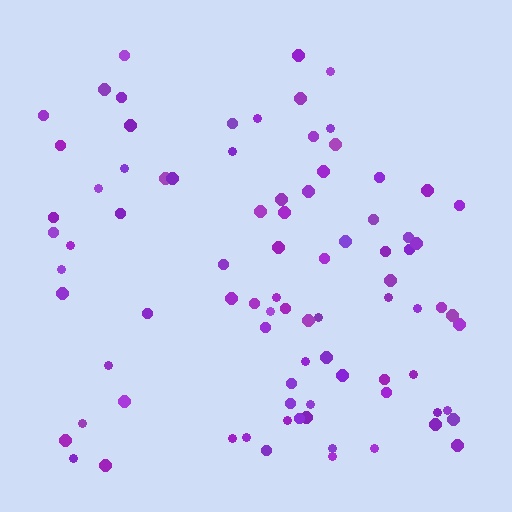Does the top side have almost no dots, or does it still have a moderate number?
Still a moderate number, just noticeably fewer than the bottom.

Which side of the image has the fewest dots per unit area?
The top.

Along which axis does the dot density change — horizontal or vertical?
Vertical.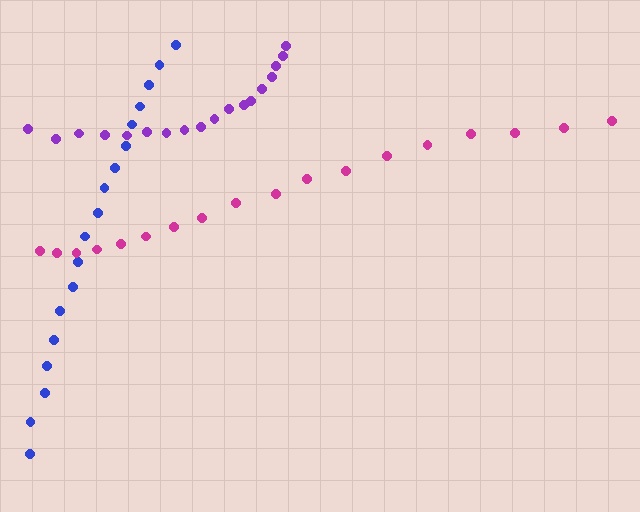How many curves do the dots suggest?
There are 3 distinct paths.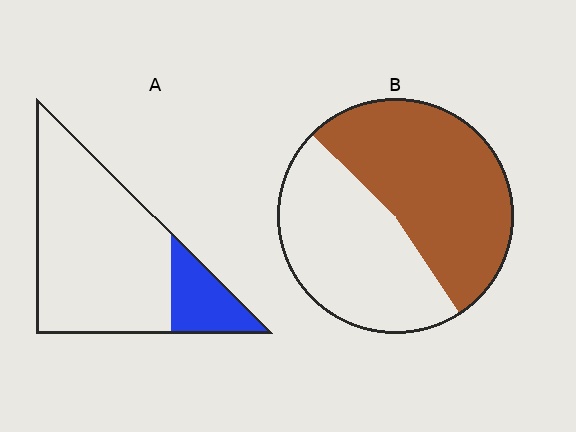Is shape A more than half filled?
No.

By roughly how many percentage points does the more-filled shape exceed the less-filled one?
By roughly 35 percentage points (B over A).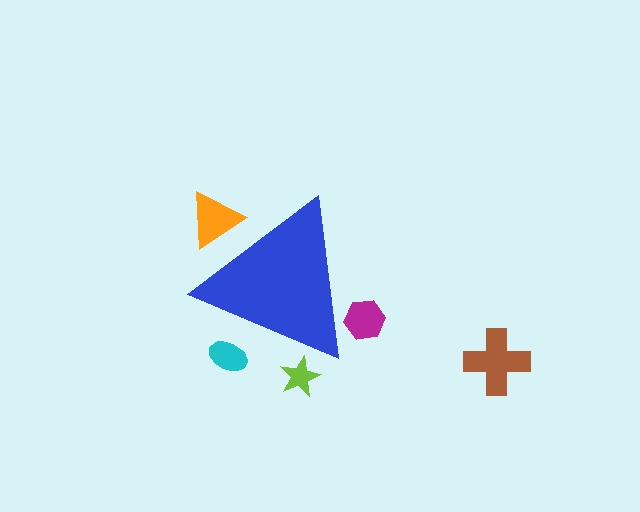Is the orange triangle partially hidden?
Yes, the orange triangle is partially hidden behind the blue triangle.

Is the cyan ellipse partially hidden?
Yes, the cyan ellipse is partially hidden behind the blue triangle.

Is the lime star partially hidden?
Yes, the lime star is partially hidden behind the blue triangle.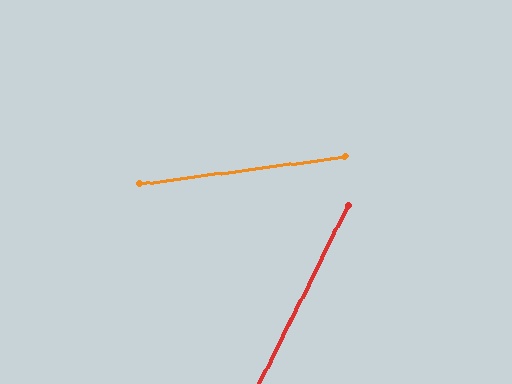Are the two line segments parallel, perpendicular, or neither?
Neither parallel nor perpendicular — they differ by about 56°.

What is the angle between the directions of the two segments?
Approximately 56 degrees.